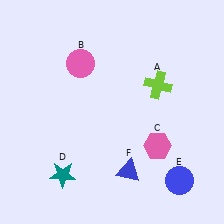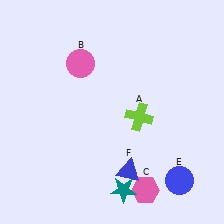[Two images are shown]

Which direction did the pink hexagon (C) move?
The pink hexagon (C) moved down.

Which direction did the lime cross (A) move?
The lime cross (A) moved down.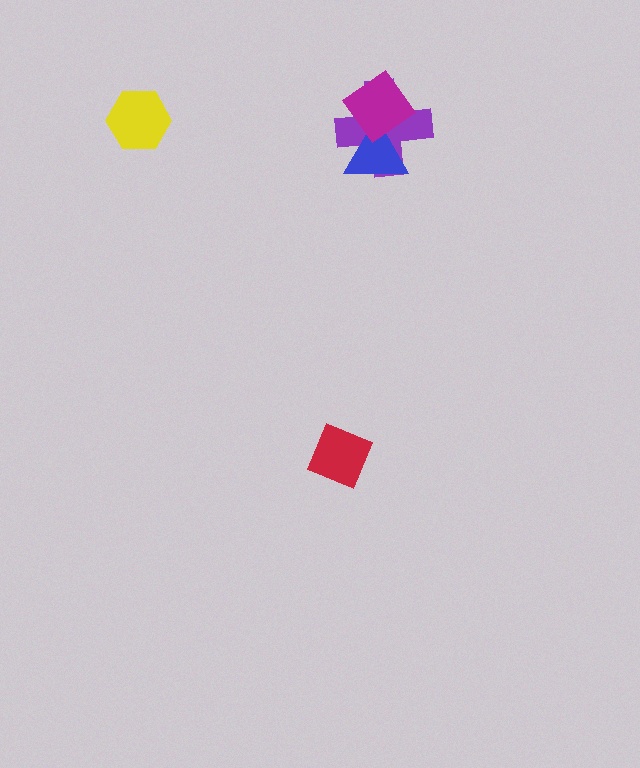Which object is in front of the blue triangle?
The magenta diamond is in front of the blue triangle.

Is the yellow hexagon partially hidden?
No, no other shape covers it.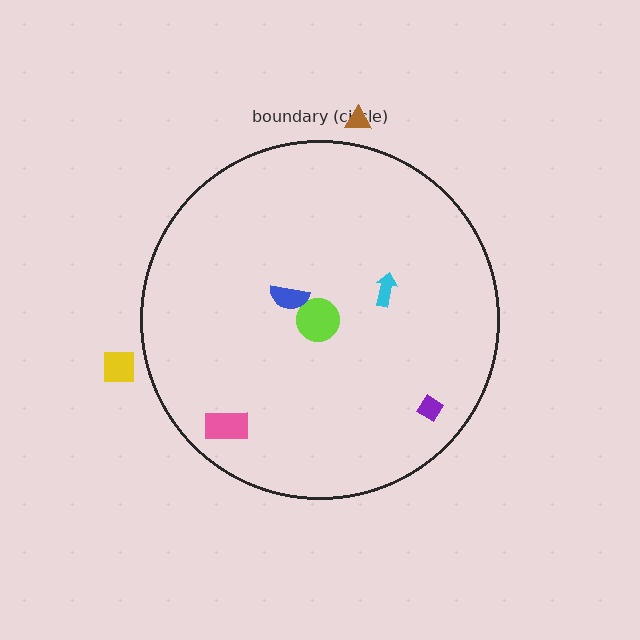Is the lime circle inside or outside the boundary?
Inside.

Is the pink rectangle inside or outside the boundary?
Inside.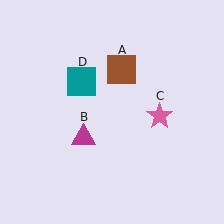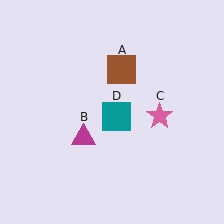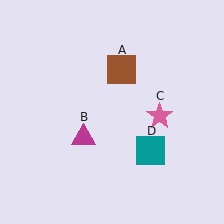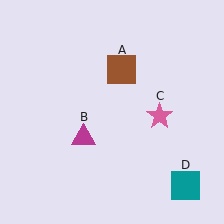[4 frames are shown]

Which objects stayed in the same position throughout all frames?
Brown square (object A) and magenta triangle (object B) and pink star (object C) remained stationary.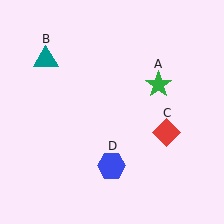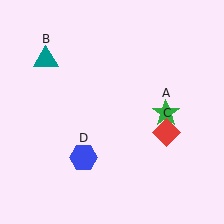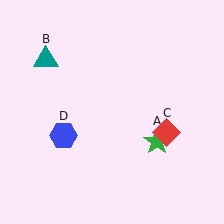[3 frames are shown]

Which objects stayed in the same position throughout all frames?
Teal triangle (object B) and red diamond (object C) remained stationary.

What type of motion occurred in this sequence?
The green star (object A), blue hexagon (object D) rotated clockwise around the center of the scene.